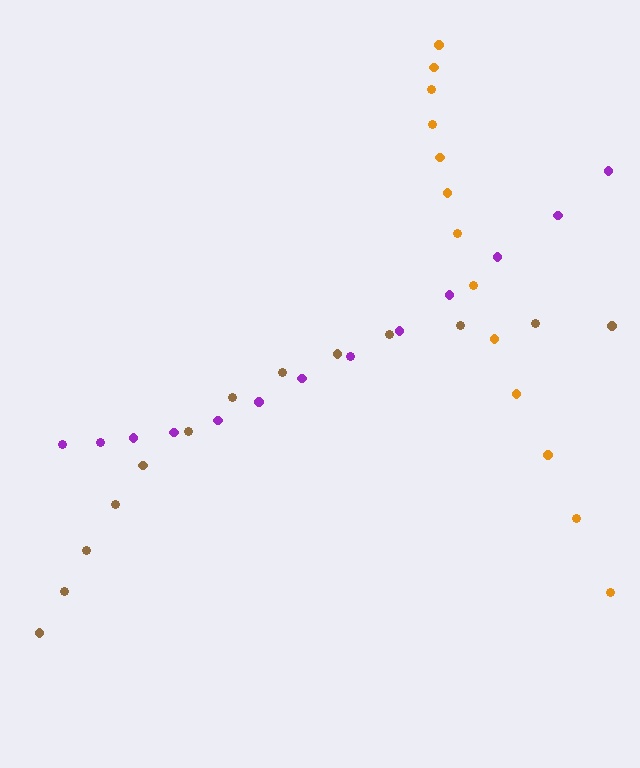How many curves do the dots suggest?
There are 3 distinct paths.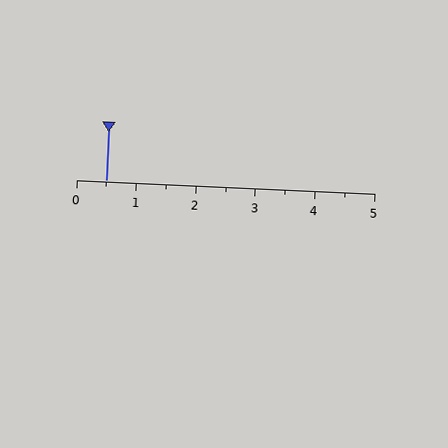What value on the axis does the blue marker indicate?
The marker indicates approximately 0.5.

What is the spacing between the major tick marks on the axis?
The major ticks are spaced 1 apart.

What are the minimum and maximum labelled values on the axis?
The axis runs from 0 to 5.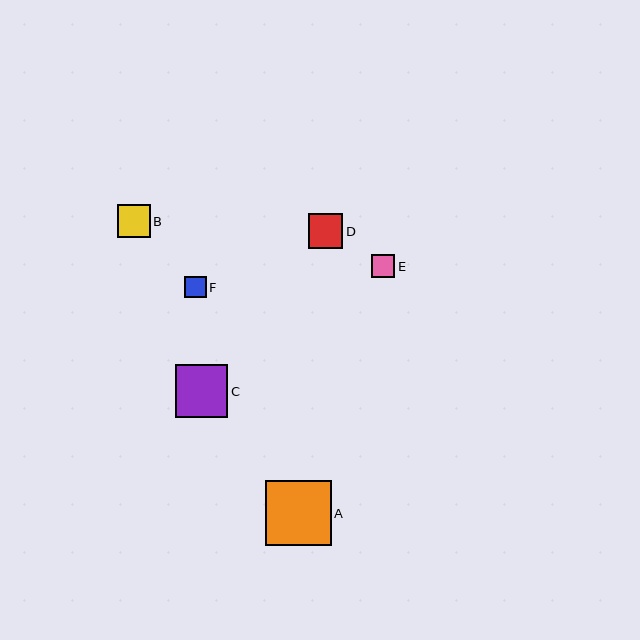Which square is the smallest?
Square F is the smallest with a size of approximately 22 pixels.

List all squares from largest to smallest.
From largest to smallest: A, C, D, B, E, F.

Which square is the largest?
Square A is the largest with a size of approximately 65 pixels.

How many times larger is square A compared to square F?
Square A is approximately 3.0 times the size of square F.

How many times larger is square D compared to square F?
Square D is approximately 1.6 times the size of square F.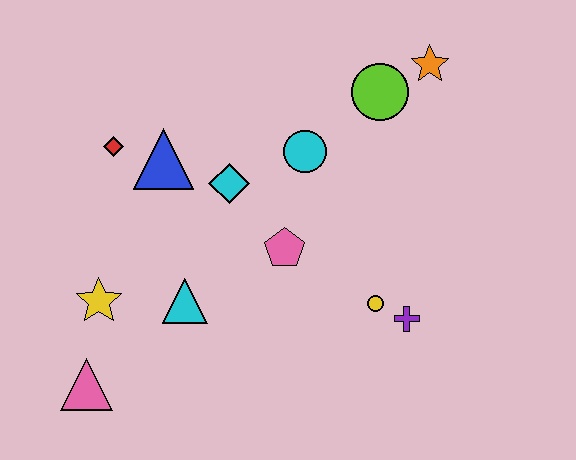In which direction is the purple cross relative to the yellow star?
The purple cross is to the right of the yellow star.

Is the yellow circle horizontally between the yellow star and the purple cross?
Yes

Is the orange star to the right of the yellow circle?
Yes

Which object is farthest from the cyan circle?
The pink triangle is farthest from the cyan circle.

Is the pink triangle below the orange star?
Yes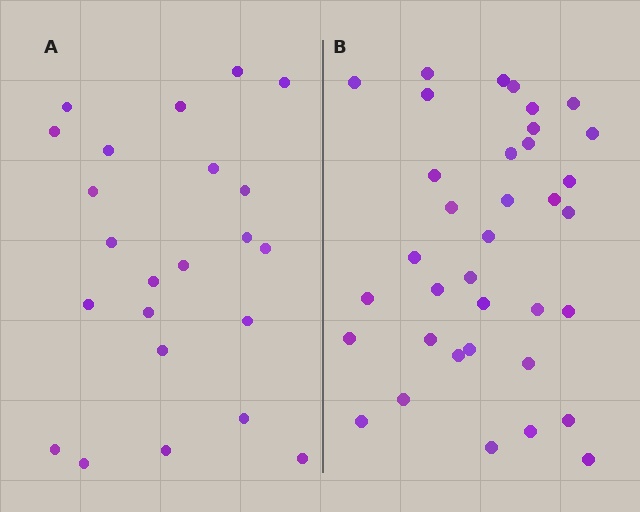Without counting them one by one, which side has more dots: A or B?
Region B (the right region) has more dots.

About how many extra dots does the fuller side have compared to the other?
Region B has approximately 15 more dots than region A.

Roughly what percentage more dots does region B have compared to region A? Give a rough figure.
About 55% more.